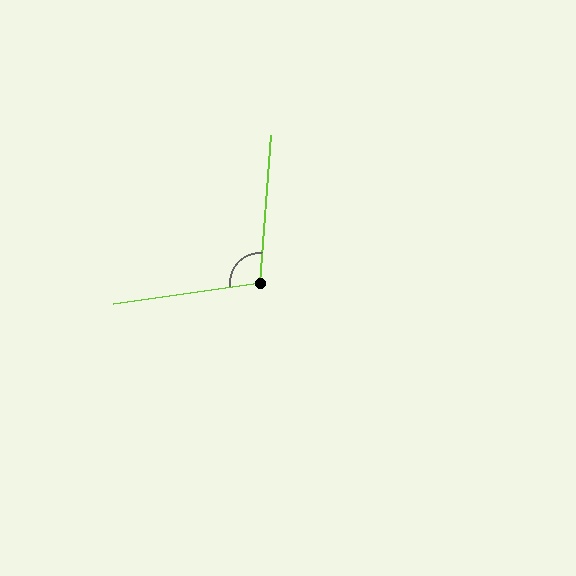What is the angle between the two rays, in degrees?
Approximately 102 degrees.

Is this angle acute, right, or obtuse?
It is obtuse.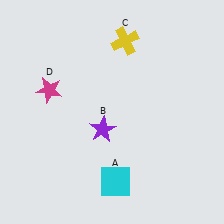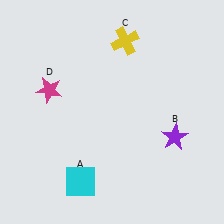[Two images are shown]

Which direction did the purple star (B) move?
The purple star (B) moved right.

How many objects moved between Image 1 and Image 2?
2 objects moved between the two images.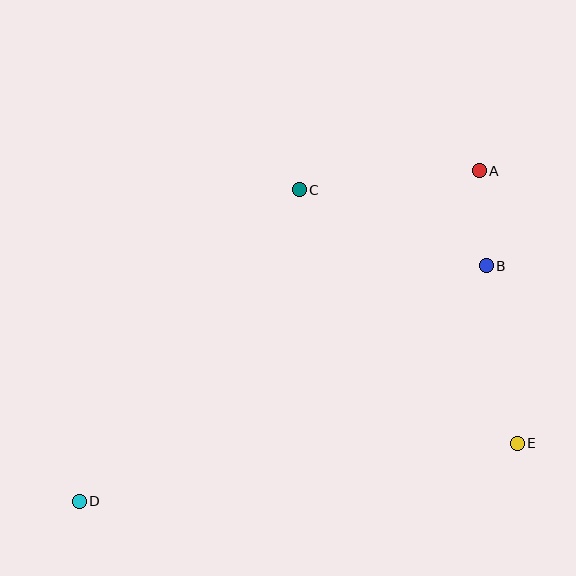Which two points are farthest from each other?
Points A and D are farthest from each other.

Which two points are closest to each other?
Points A and B are closest to each other.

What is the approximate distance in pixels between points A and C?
The distance between A and C is approximately 181 pixels.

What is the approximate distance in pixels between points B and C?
The distance between B and C is approximately 202 pixels.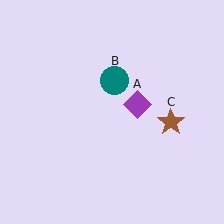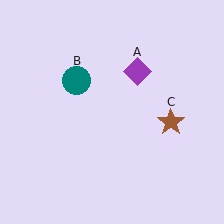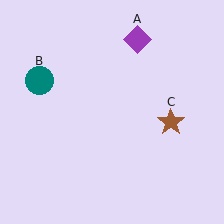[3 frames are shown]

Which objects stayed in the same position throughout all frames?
Brown star (object C) remained stationary.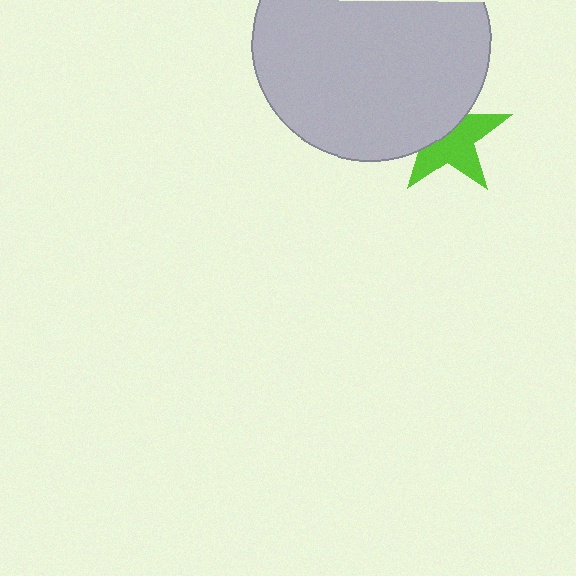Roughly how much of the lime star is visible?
About half of it is visible (roughly 57%).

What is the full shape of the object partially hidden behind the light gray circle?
The partially hidden object is a lime star.